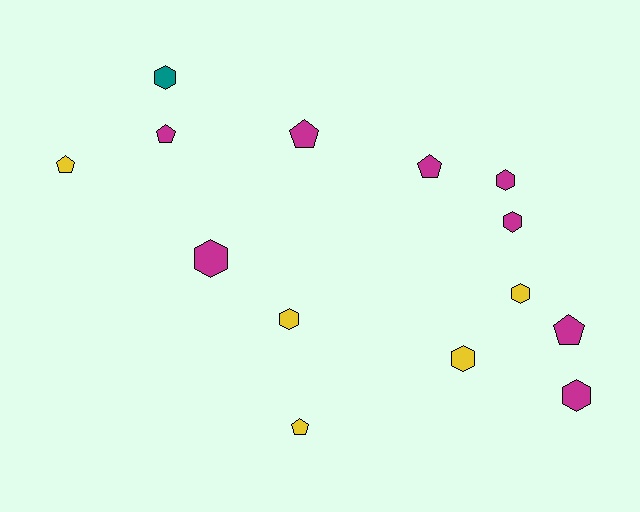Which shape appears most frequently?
Hexagon, with 8 objects.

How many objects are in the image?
There are 14 objects.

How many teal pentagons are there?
There are no teal pentagons.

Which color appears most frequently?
Magenta, with 8 objects.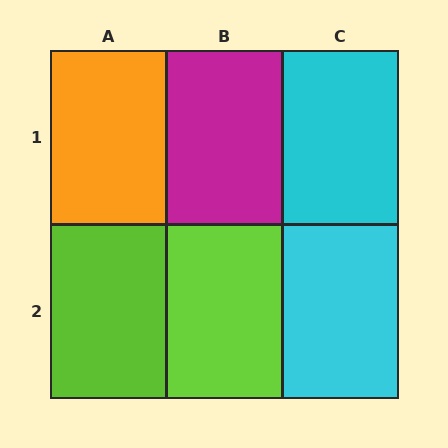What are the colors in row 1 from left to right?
Orange, magenta, cyan.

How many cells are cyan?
2 cells are cyan.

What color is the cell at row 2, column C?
Cyan.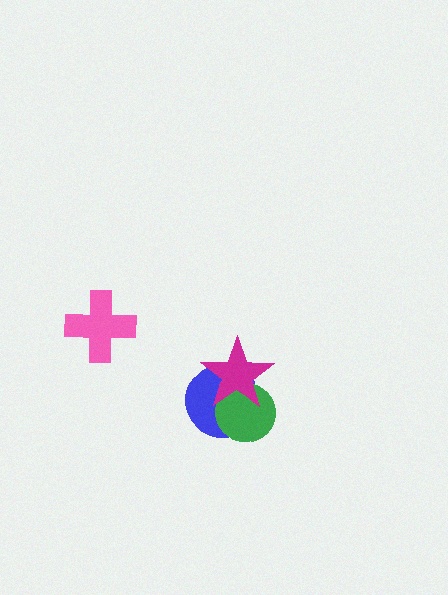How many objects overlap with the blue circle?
2 objects overlap with the blue circle.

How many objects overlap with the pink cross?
0 objects overlap with the pink cross.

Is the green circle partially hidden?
Yes, it is partially covered by another shape.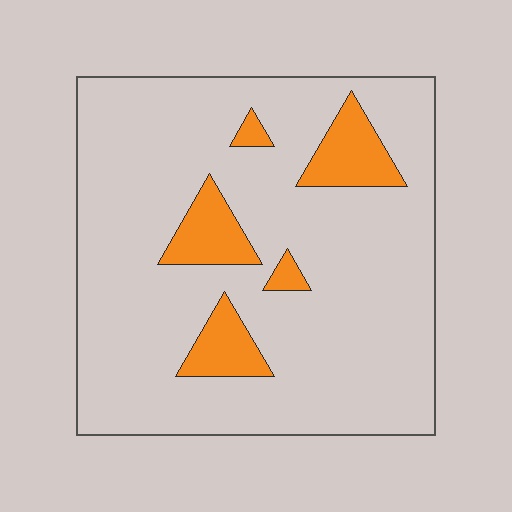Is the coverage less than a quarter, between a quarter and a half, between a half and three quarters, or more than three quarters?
Less than a quarter.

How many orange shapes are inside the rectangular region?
5.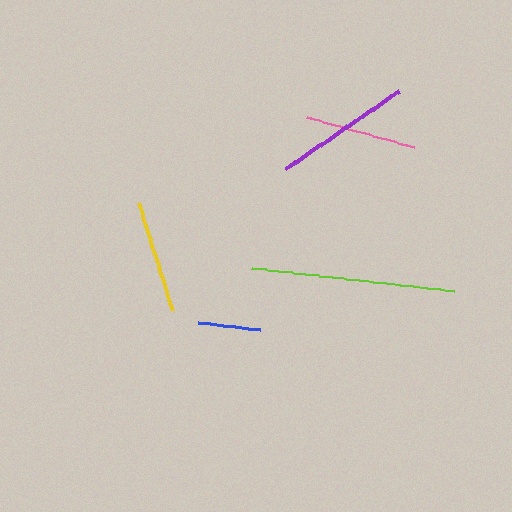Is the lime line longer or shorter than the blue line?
The lime line is longer than the blue line.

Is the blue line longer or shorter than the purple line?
The purple line is longer than the blue line.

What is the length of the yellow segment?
The yellow segment is approximately 113 pixels long.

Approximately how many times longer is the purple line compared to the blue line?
The purple line is approximately 2.2 times the length of the blue line.